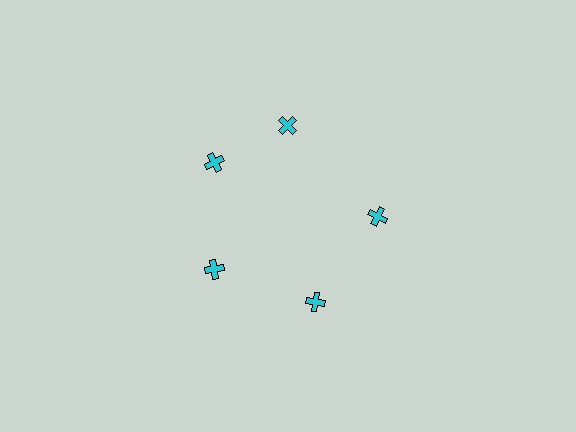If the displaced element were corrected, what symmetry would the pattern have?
It would have 5-fold rotational symmetry — the pattern would map onto itself every 72 degrees.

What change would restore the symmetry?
The symmetry would be restored by rotating it back into even spacing with its neighbors so that all 5 crosses sit at equal angles and equal distance from the center.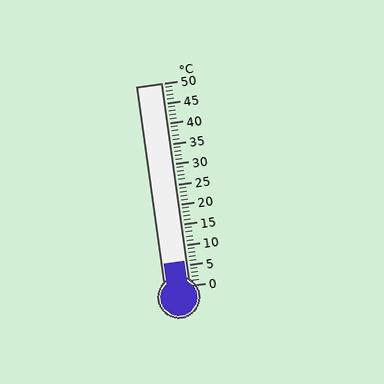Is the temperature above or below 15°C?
The temperature is below 15°C.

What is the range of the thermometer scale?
The thermometer scale ranges from 0°C to 50°C.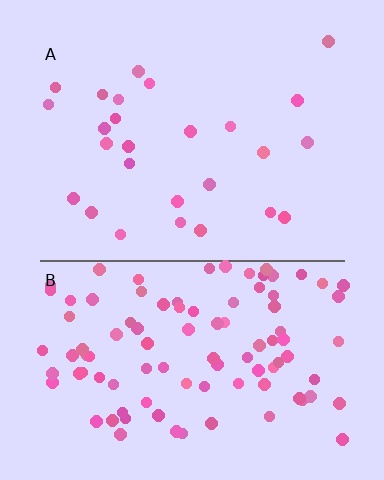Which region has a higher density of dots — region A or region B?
B (the bottom).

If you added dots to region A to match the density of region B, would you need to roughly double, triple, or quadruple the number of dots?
Approximately quadruple.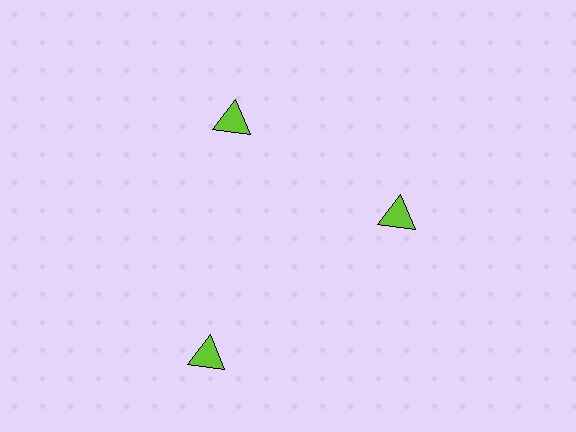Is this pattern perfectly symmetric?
No. The 3 lime triangles are arranged in a ring, but one element near the 7 o'clock position is pushed outward from the center, breaking the 3-fold rotational symmetry.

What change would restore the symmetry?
The symmetry would be restored by moving it inward, back onto the ring so that all 3 triangles sit at equal angles and equal distance from the center.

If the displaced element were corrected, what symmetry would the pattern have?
It would have 3-fold rotational symmetry — the pattern would map onto itself every 120 degrees.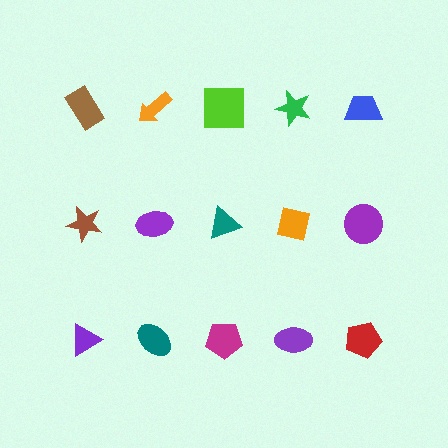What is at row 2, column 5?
A purple circle.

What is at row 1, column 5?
A blue trapezoid.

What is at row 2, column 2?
A purple ellipse.